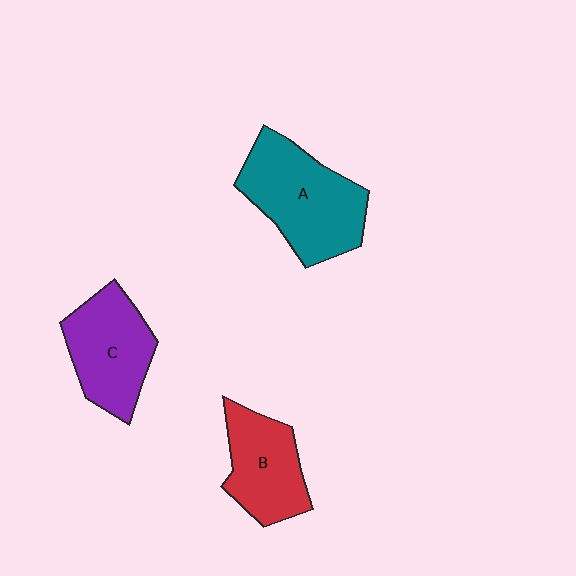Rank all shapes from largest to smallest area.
From largest to smallest: A (teal), C (purple), B (red).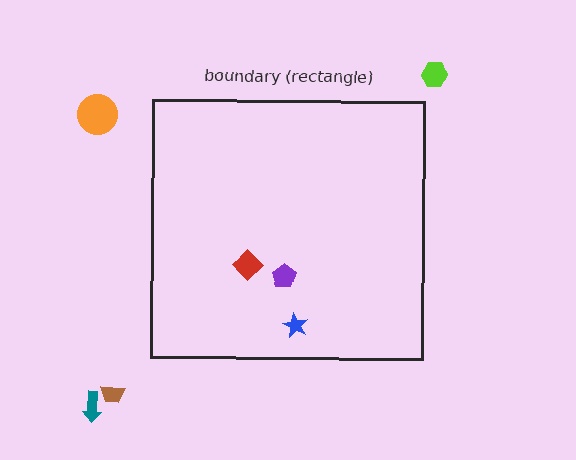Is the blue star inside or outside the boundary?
Inside.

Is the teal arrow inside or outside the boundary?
Outside.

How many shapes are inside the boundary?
3 inside, 4 outside.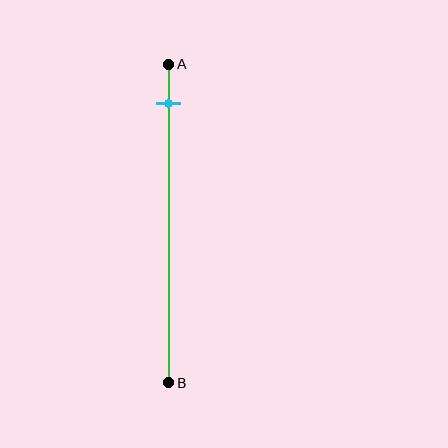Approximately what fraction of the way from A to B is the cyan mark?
The cyan mark is approximately 10% of the way from A to B.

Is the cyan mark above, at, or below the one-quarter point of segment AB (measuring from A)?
The cyan mark is above the one-quarter point of segment AB.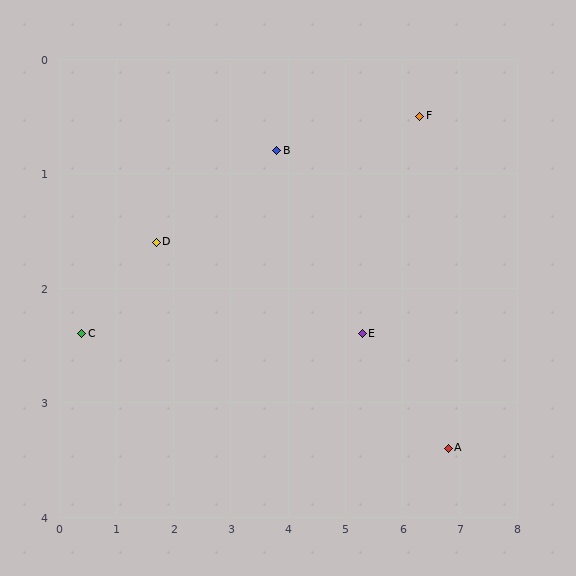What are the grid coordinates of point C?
Point C is at approximately (0.4, 2.4).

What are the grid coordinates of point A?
Point A is at approximately (6.8, 3.4).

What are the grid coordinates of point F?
Point F is at approximately (6.3, 0.5).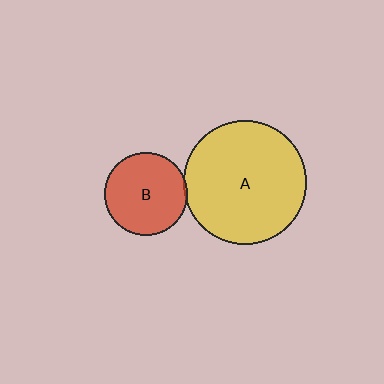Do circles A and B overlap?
Yes.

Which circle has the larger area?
Circle A (yellow).